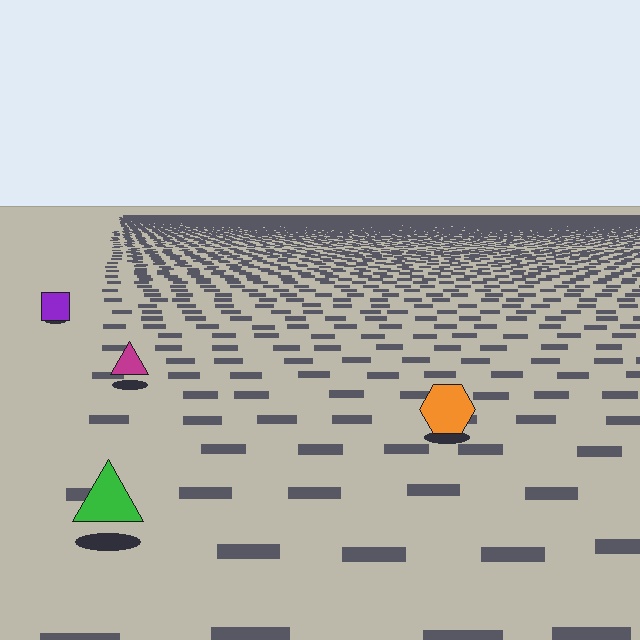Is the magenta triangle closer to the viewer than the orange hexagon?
No. The orange hexagon is closer — you can tell from the texture gradient: the ground texture is coarser near it.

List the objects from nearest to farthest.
From nearest to farthest: the green triangle, the orange hexagon, the magenta triangle, the purple square.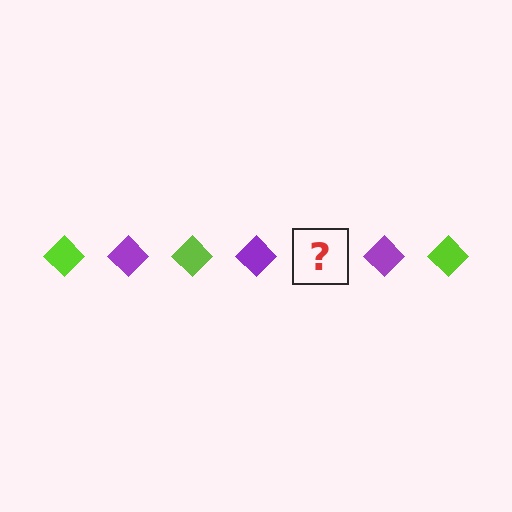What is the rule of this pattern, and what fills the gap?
The rule is that the pattern cycles through lime, purple diamonds. The gap should be filled with a lime diamond.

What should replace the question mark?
The question mark should be replaced with a lime diamond.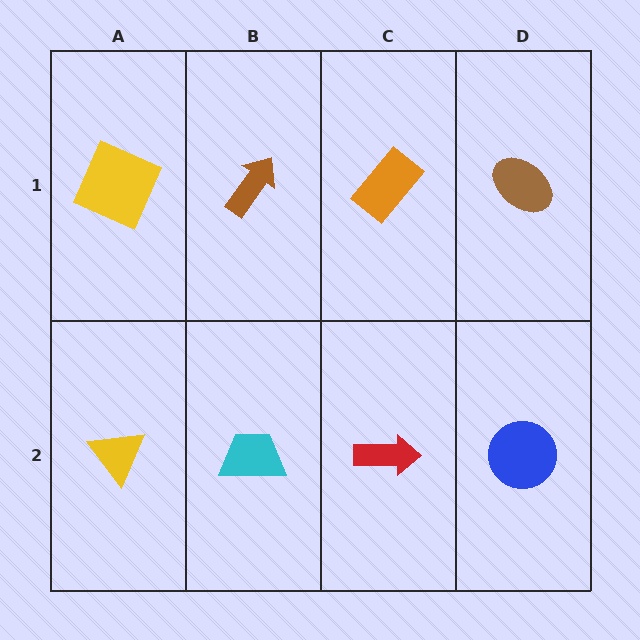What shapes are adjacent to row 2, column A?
A yellow square (row 1, column A), a cyan trapezoid (row 2, column B).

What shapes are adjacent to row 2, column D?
A brown ellipse (row 1, column D), a red arrow (row 2, column C).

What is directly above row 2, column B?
A brown arrow.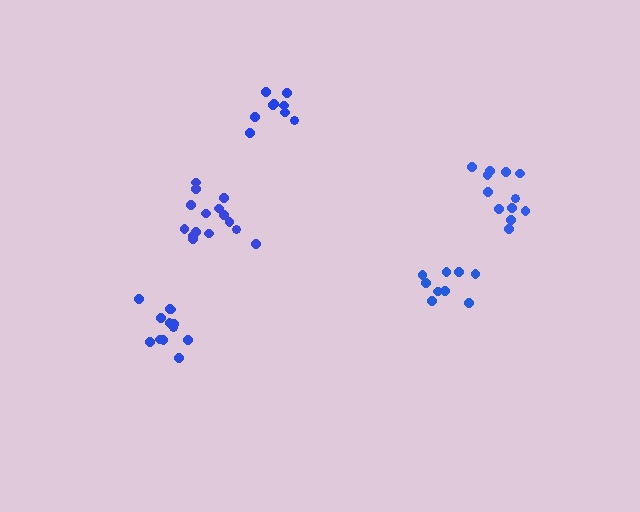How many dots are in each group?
Group 1: 9 dots, Group 2: 9 dots, Group 3: 13 dots, Group 4: 15 dots, Group 5: 12 dots (58 total).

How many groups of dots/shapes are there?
There are 5 groups.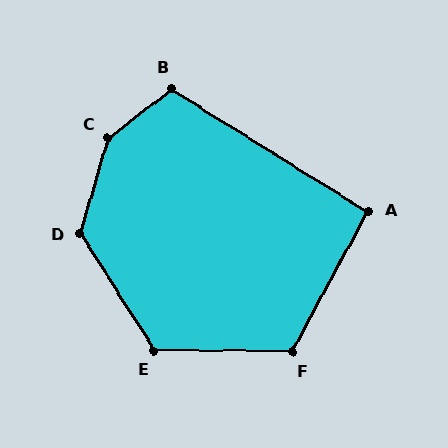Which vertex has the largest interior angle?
C, at approximately 144 degrees.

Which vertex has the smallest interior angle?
A, at approximately 93 degrees.